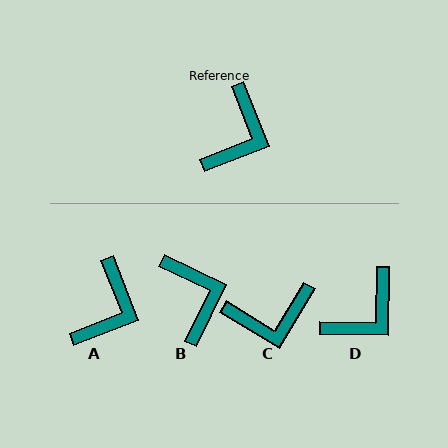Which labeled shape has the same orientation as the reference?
A.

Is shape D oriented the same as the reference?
No, it is off by about 22 degrees.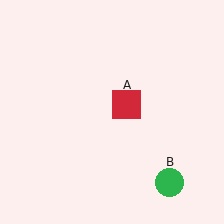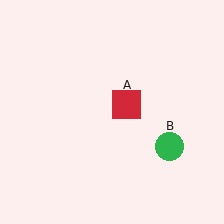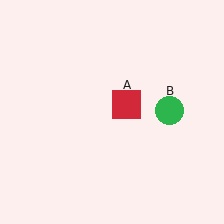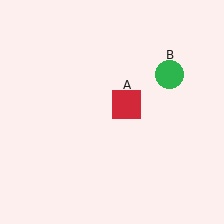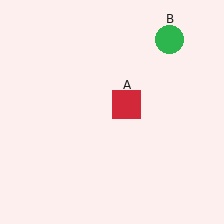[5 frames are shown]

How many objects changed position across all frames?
1 object changed position: green circle (object B).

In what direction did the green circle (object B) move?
The green circle (object B) moved up.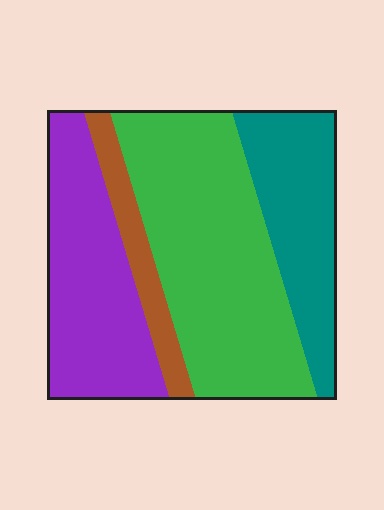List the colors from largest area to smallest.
From largest to smallest: green, purple, teal, brown.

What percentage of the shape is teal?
Teal takes up between a sixth and a third of the shape.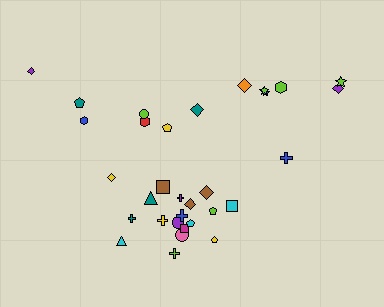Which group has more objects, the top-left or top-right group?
The top-right group.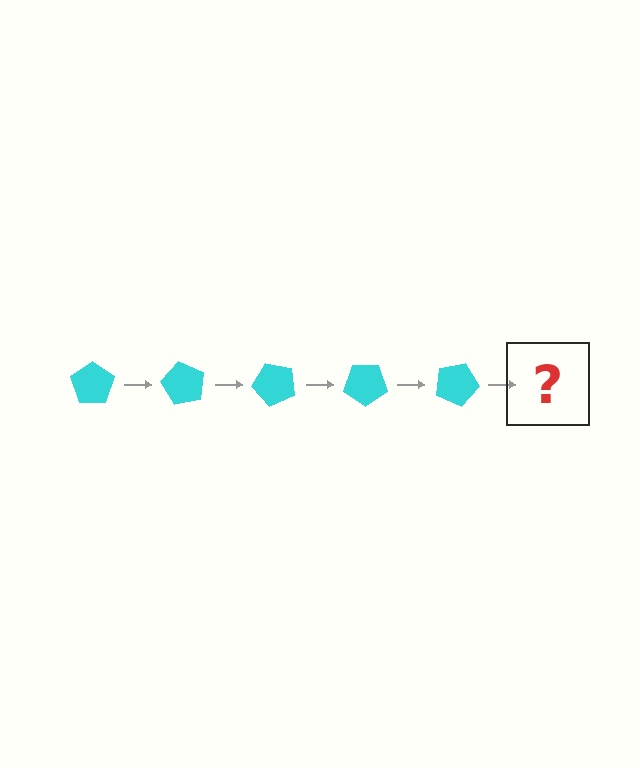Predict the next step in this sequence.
The next step is a cyan pentagon rotated 300 degrees.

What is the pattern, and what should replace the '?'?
The pattern is that the pentagon rotates 60 degrees each step. The '?' should be a cyan pentagon rotated 300 degrees.